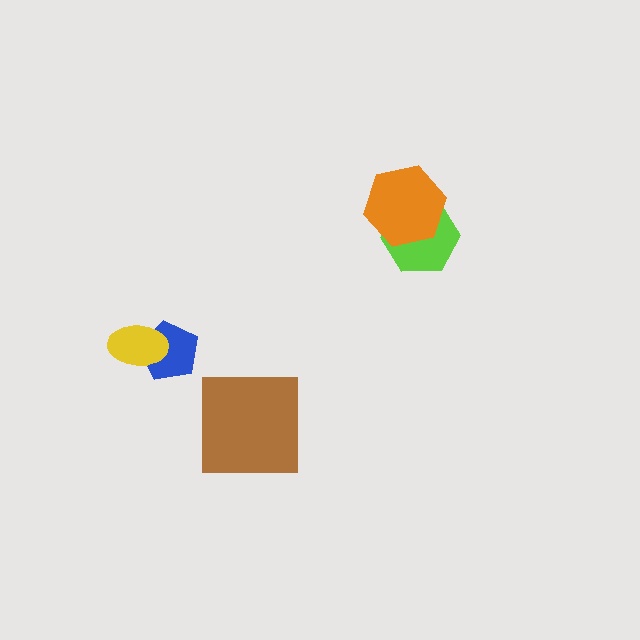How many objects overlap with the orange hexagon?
1 object overlaps with the orange hexagon.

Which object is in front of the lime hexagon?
The orange hexagon is in front of the lime hexagon.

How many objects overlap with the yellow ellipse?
1 object overlaps with the yellow ellipse.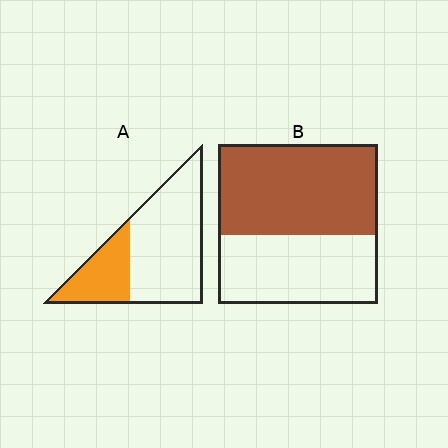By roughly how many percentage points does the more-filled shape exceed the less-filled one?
By roughly 25 percentage points (B over A).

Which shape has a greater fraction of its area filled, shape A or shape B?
Shape B.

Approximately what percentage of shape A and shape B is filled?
A is approximately 30% and B is approximately 55%.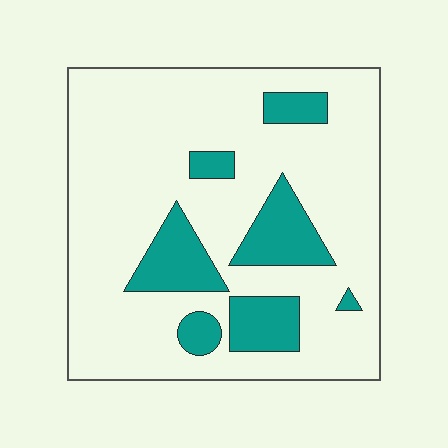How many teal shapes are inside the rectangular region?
7.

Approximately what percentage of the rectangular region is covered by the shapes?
Approximately 20%.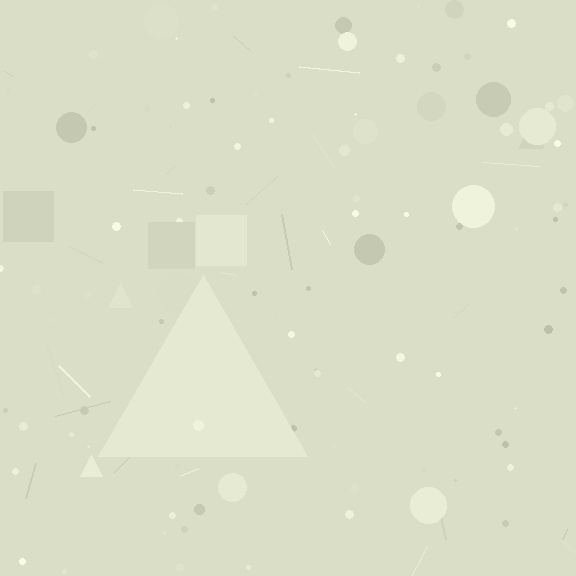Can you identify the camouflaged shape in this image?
The camouflaged shape is a triangle.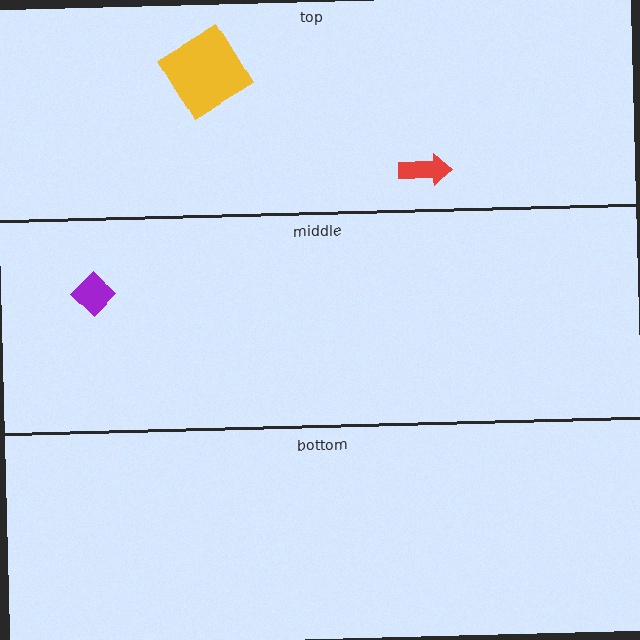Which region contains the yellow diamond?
The top region.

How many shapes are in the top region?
2.